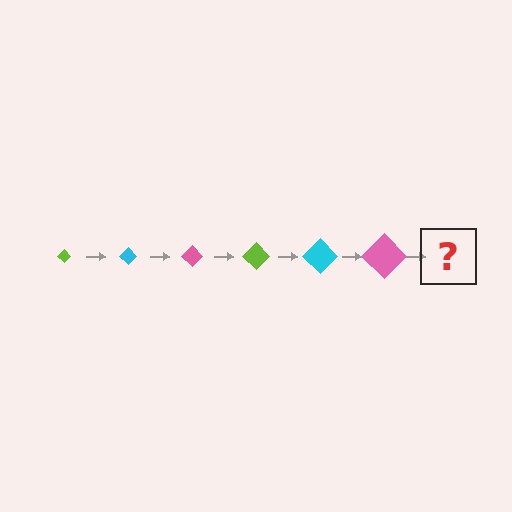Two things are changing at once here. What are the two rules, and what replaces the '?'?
The two rules are that the diamond grows larger each step and the color cycles through lime, cyan, and pink. The '?' should be a lime diamond, larger than the previous one.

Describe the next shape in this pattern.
It should be a lime diamond, larger than the previous one.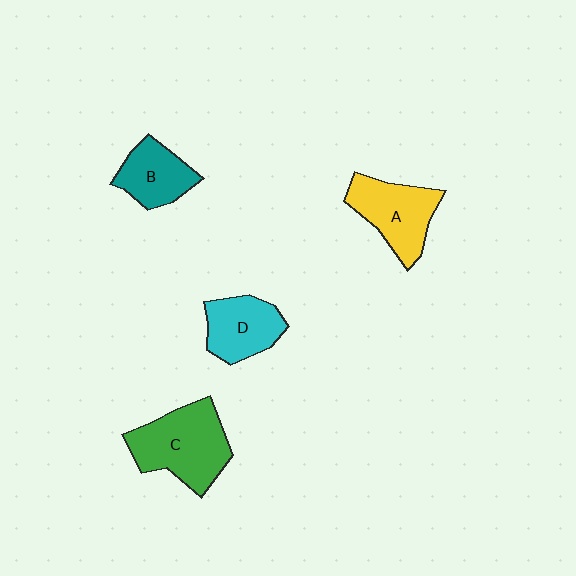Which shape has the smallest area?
Shape B (teal).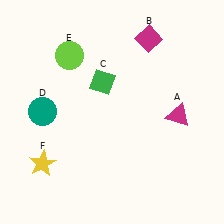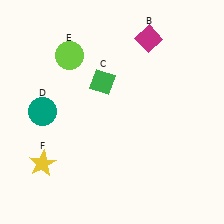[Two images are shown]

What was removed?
The magenta triangle (A) was removed in Image 2.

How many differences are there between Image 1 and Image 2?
There is 1 difference between the two images.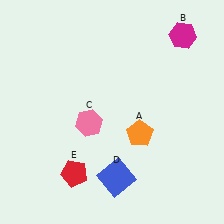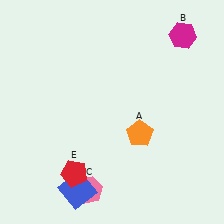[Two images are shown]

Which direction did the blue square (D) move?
The blue square (D) moved left.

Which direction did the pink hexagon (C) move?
The pink hexagon (C) moved down.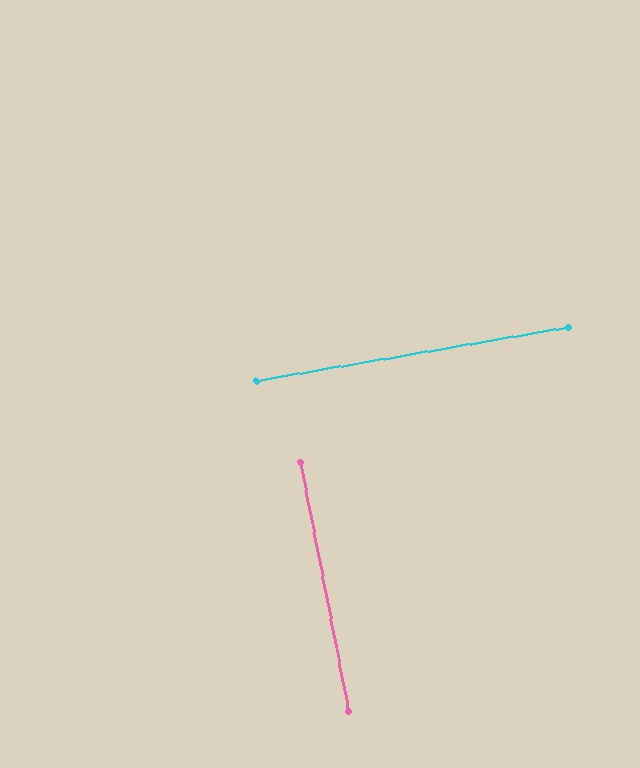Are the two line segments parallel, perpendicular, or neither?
Perpendicular — they meet at approximately 89°.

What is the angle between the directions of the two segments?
Approximately 89 degrees.